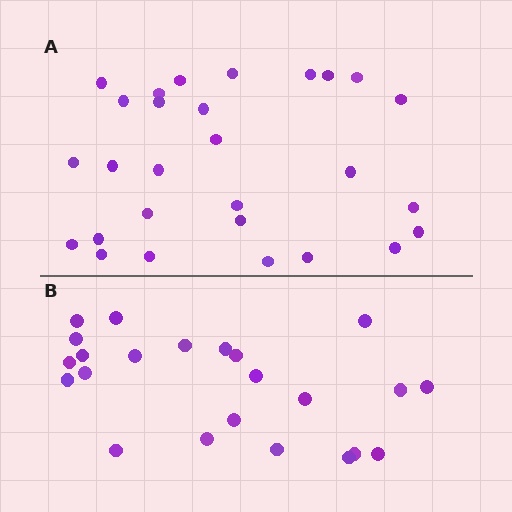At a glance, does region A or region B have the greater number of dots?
Region A (the top region) has more dots.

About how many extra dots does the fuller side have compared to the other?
Region A has about 5 more dots than region B.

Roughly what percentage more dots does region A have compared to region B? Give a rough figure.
About 20% more.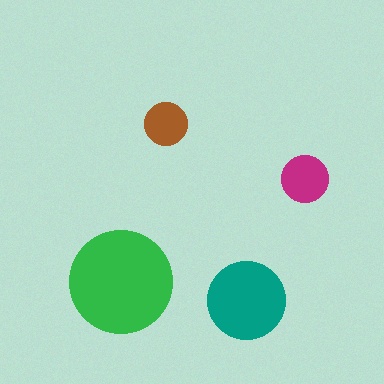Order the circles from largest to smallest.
the green one, the teal one, the magenta one, the brown one.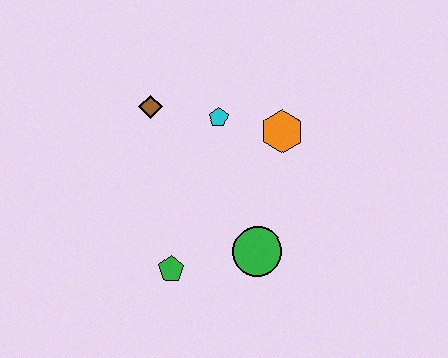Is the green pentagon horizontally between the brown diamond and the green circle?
Yes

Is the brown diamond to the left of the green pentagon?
Yes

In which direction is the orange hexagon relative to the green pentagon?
The orange hexagon is above the green pentagon.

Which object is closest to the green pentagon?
The green circle is closest to the green pentagon.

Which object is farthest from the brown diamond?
The green circle is farthest from the brown diamond.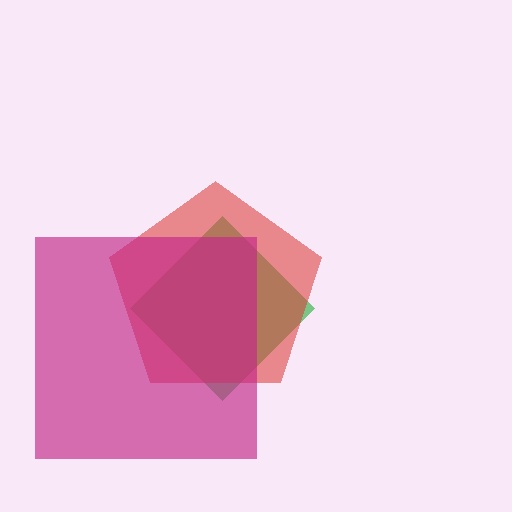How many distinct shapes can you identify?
There are 3 distinct shapes: a green diamond, a red pentagon, a magenta square.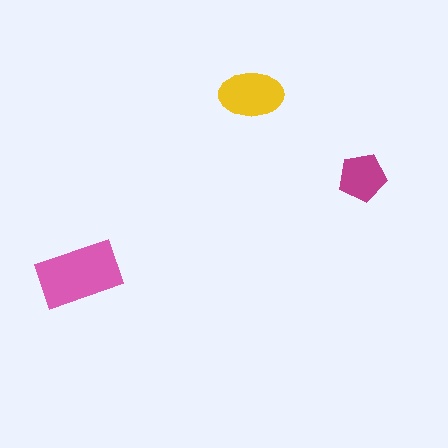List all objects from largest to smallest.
The pink rectangle, the yellow ellipse, the magenta pentagon.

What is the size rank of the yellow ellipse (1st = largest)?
2nd.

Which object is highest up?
The yellow ellipse is topmost.